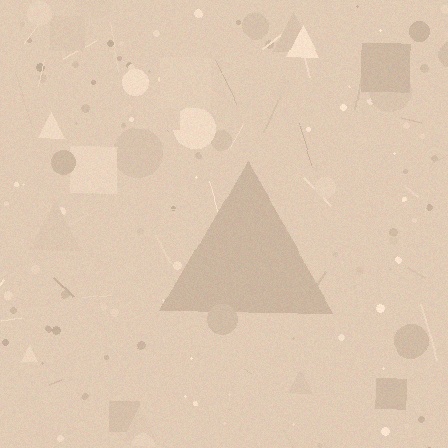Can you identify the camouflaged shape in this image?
The camouflaged shape is a triangle.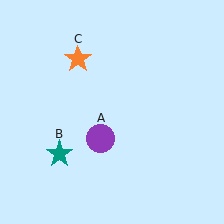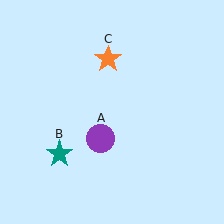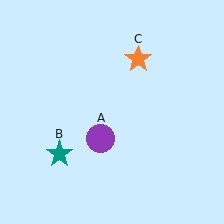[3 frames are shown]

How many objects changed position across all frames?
1 object changed position: orange star (object C).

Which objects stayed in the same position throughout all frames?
Purple circle (object A) and teal star (object B) remained stationary.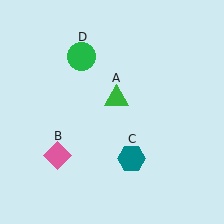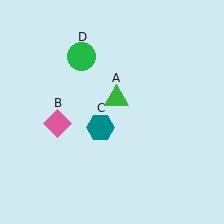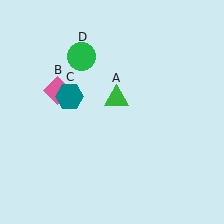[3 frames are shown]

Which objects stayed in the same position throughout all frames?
Green triangle (object A) and green circle (object D) remained stationary.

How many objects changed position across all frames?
2 objects changed position: pink diamond (object B), teal hexagon (object C).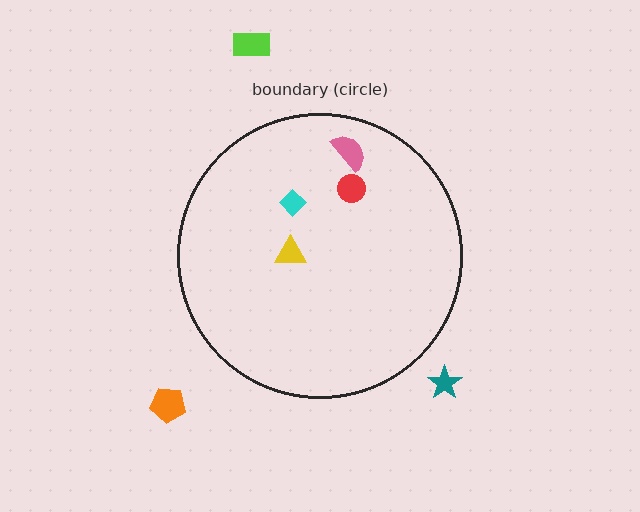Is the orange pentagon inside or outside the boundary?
Outside.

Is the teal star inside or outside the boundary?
Outside.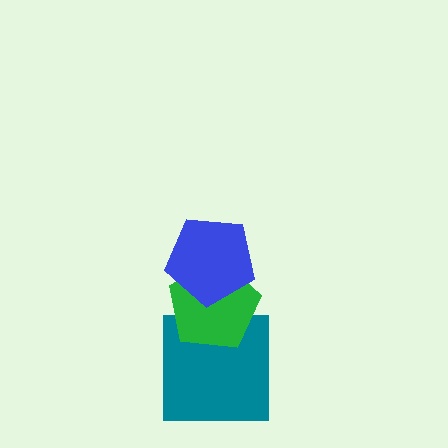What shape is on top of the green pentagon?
The blue pentagon is on top of the green pentagon.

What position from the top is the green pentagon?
The green pentagon is 2nd from the top.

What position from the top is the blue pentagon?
The blue pentagon is 1st from the top.